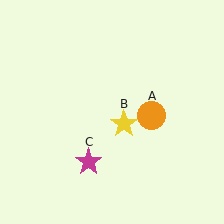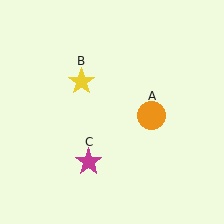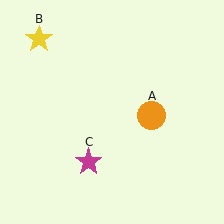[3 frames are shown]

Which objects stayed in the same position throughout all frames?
Orange circle (object A) and magenta star (object C) remained stationary.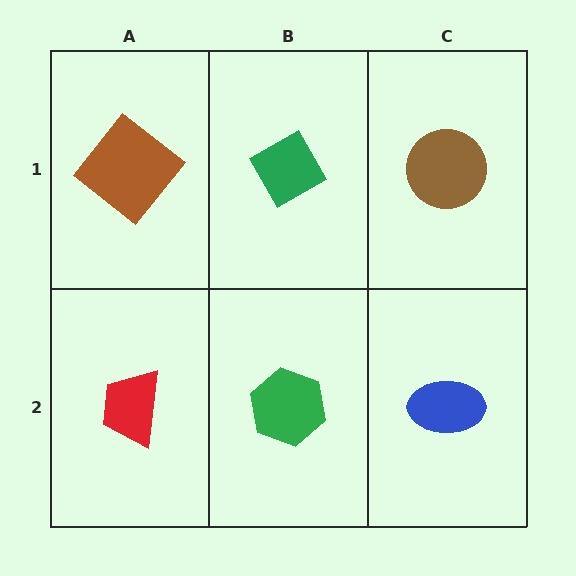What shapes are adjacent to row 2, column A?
A brown diamond (row 1, column A), a green hexagon (row 2, column B).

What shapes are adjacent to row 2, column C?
A brown circle (row 1, column C), a green hexagon (row 2, column B).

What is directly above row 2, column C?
A brown circle.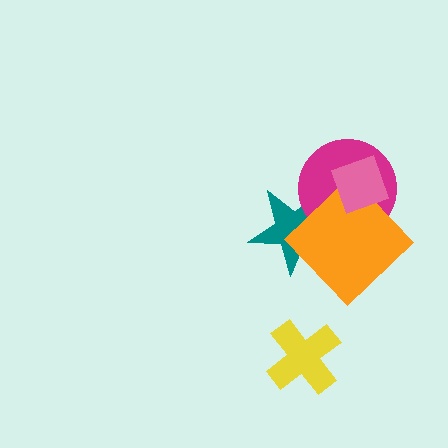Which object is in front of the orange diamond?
The pink diamond is in front of the orange diamond.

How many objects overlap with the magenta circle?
3 objects overlap with the magenta circle.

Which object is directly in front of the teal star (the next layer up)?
The magenta circle is directly in front of the teal star.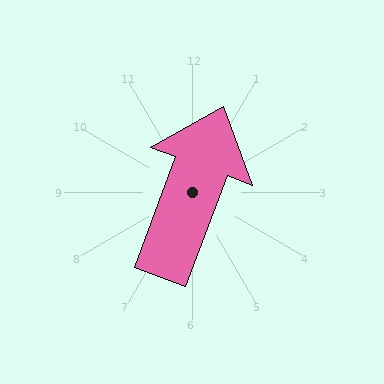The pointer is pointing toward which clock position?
Roughly 1 o'clock.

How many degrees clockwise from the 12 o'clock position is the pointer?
Approximately 20 degrees.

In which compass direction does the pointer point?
North.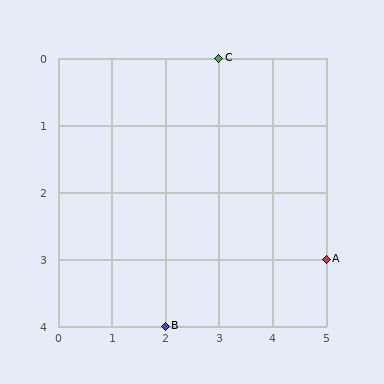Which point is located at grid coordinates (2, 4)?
Point B is at (2, 4).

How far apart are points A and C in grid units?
Points A and C are 2 columns and 3 rows apart (about 3.6 grid units diagonally).